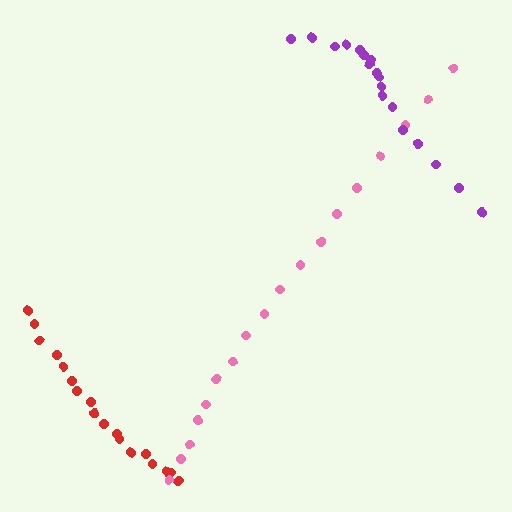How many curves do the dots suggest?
There are 3 distinct paths.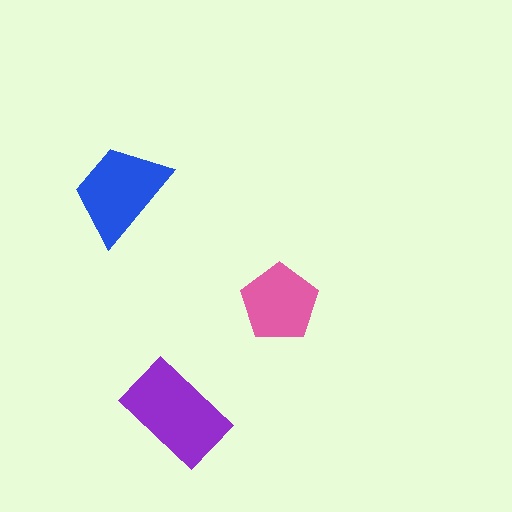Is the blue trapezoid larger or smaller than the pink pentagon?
Larger.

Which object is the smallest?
The pink pentagon.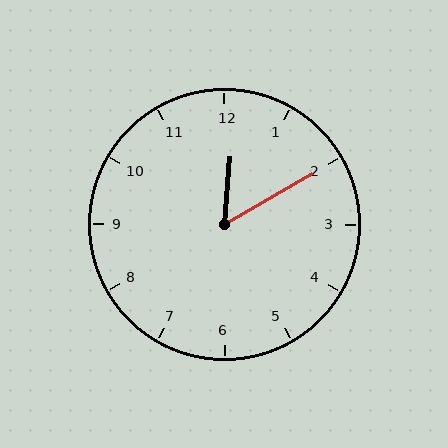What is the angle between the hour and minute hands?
Approximately 55 degrees.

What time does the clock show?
12:10.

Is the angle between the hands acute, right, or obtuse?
It is acute.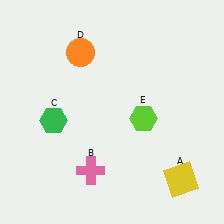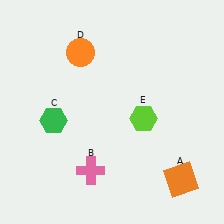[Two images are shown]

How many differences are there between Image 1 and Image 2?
There is 1 difference between the two images.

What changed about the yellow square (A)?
In Image 1, A is yellow. In Image 2, it changed to orange.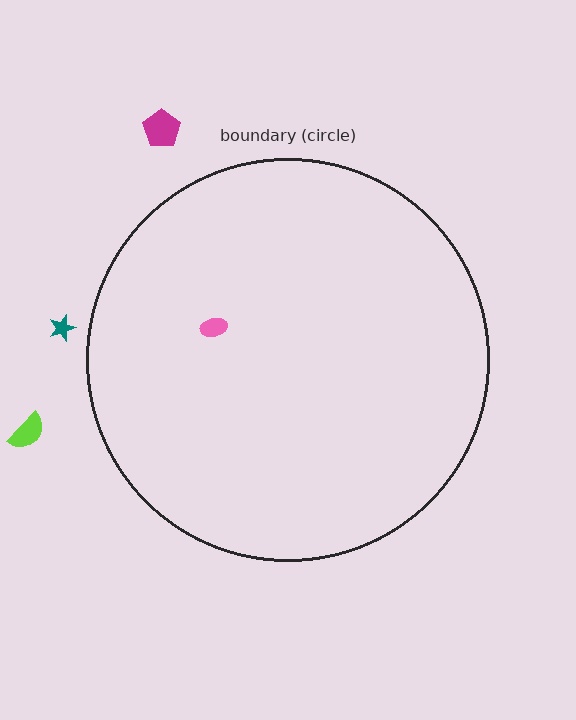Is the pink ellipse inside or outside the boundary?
Inside.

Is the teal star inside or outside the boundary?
Outside.